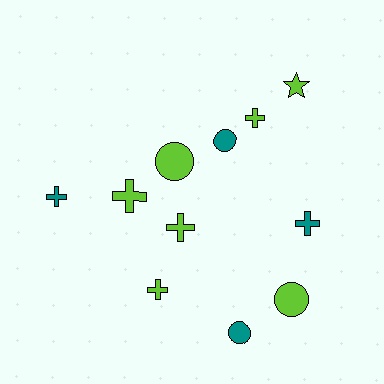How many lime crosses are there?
There are 4 lime crosses.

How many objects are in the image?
There are 11 objects.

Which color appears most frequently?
Lime, with 7 objects.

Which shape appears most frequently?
Cross, with 6 objects.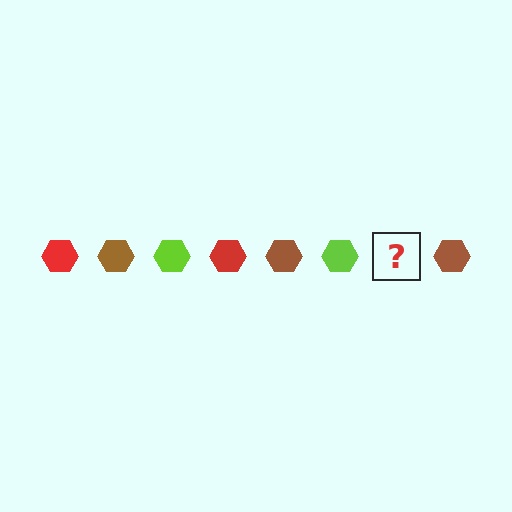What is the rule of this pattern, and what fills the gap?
The rule is that the pattern cycles through red, brown, lime hexagons. The gap should be filled with a red hexagon.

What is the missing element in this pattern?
The missing element is a red hexagon.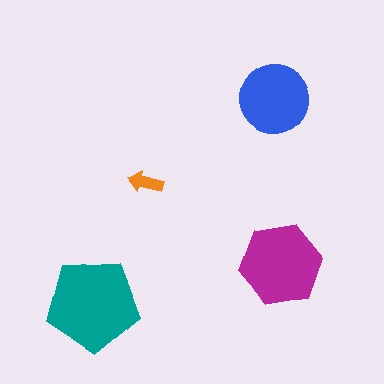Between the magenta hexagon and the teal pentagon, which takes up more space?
The teal pentagon.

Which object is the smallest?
The orange arrow.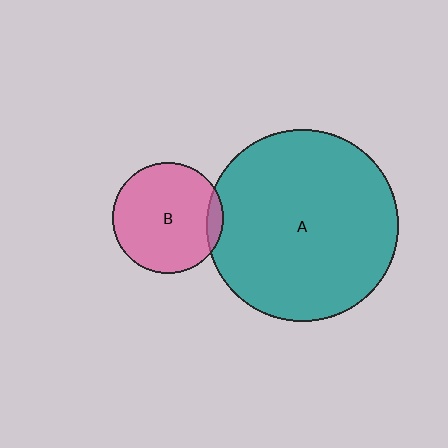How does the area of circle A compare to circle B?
Approximately 2.9 times.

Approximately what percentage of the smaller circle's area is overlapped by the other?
Approximately 10%.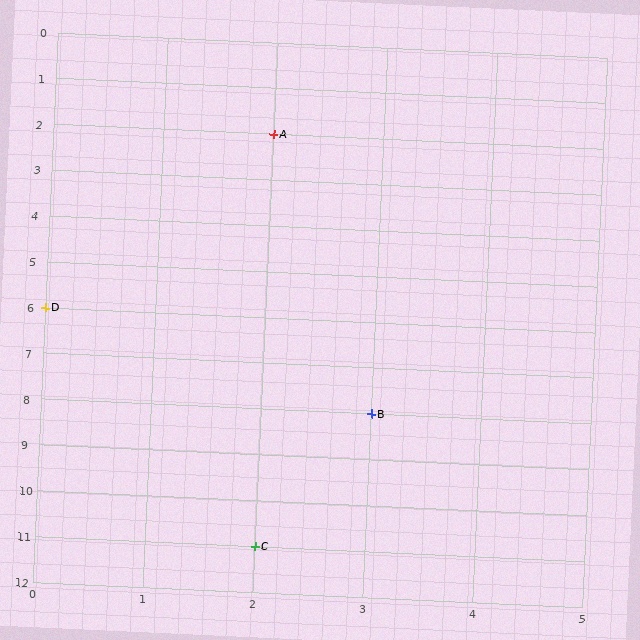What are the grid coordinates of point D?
Point D is at grid coordinates (0, 6).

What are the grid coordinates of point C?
Point C is at grid coordinates (2, 11).